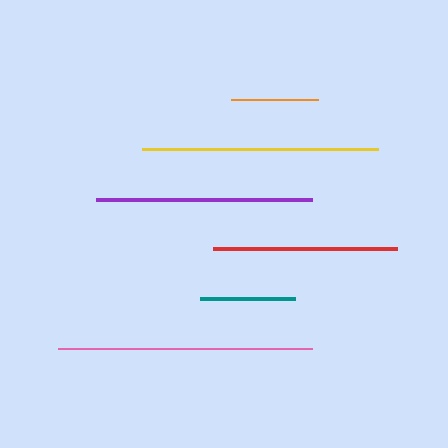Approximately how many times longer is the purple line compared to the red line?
The purple line is approximately 1.2 times the length of the red line.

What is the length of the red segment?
The red segment is approximately 184 pixels long.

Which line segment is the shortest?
The orange line is the shortest at approximately 87 pixels.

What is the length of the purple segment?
The purple segment is approximately 216 pixels long.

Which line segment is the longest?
The pink line is the longest at approximately 255 pixels.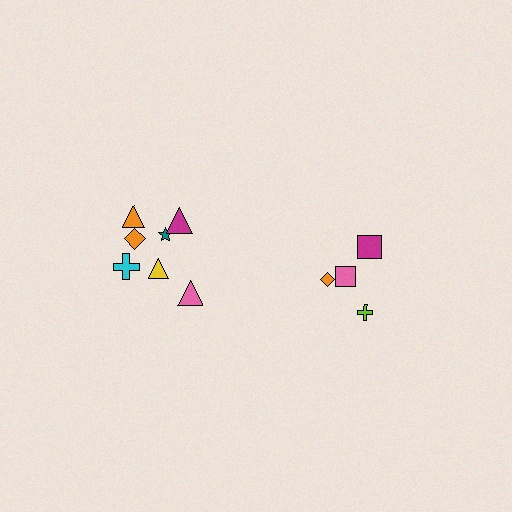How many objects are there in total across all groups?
There are 11 objects.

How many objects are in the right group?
There are 4 objects.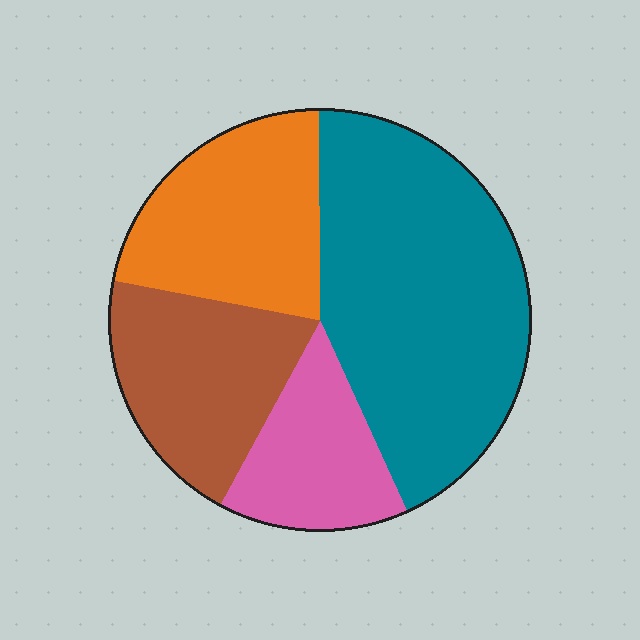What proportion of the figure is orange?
Orange takes up less than a quarter of the figure.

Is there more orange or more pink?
Orange.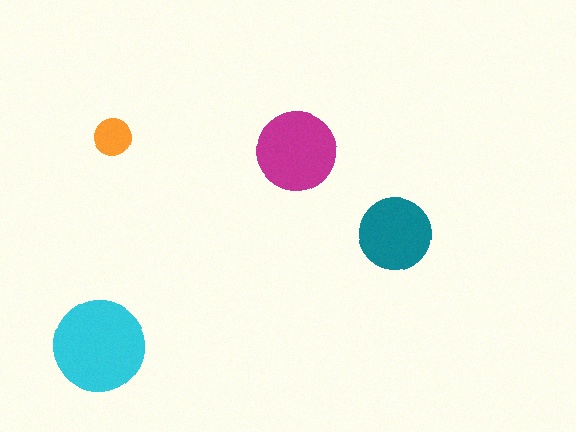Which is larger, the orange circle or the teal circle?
The teal one.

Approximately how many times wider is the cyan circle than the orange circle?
About 2.5 times wider.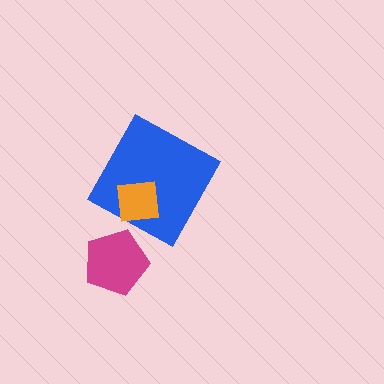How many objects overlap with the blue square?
1 object overlaps with the blue square.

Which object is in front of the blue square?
The orange square is in front of the blue square.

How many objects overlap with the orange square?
1 object overlaps with the orange square.